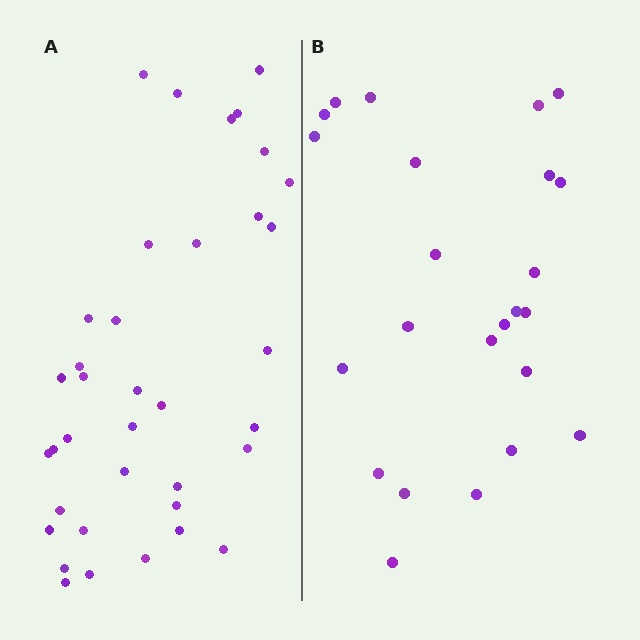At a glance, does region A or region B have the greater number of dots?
Region A (the left region) has more dots.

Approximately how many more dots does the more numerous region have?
Region A has approximately 15 more dots than region B.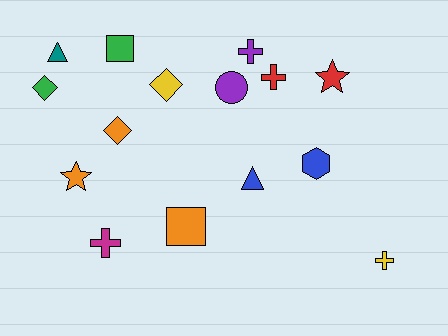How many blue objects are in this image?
There are 2 blue objects.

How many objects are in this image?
There are 15 objects.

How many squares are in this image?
There are 2 squares.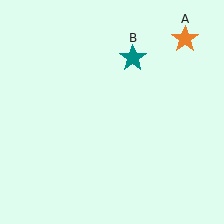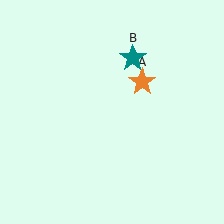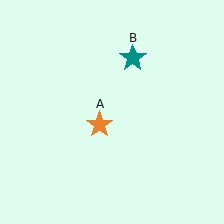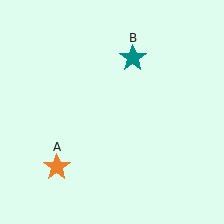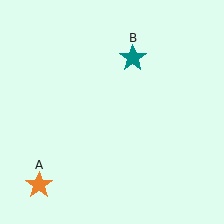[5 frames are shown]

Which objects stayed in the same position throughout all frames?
Teal star (object B) remained stationary.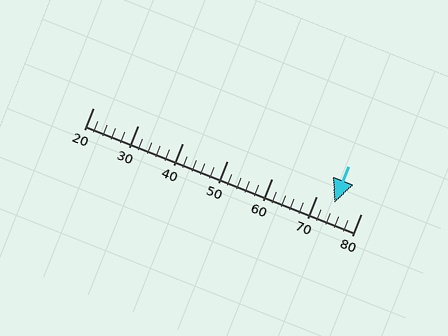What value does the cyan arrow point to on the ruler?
The cyan arrow points to approximately 74.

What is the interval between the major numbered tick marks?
The major tick marks are spaced 10 units apart.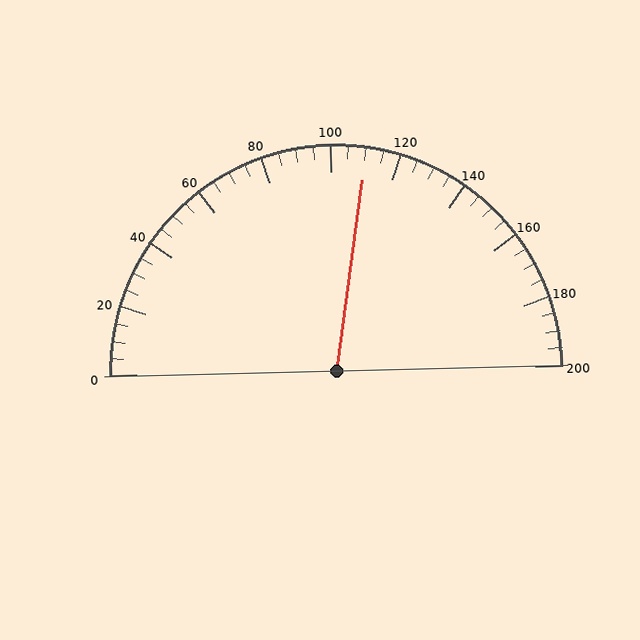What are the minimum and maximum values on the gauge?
The gauge ranges from 0 to 200.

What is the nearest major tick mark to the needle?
The nearest major tick mark is 120.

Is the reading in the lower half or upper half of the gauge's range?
The reading is in the upper half of the range (0 to 200).